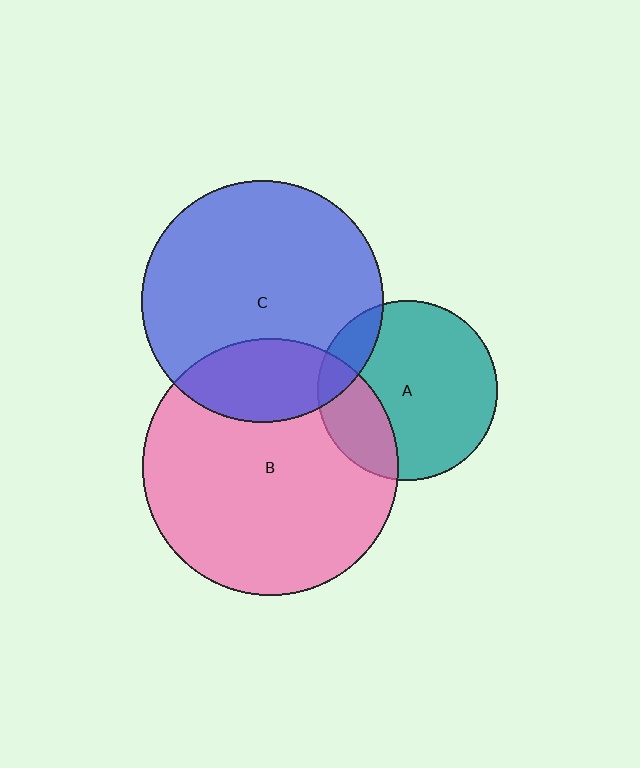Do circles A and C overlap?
Yes.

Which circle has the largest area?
Circle B (pink).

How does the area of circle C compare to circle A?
Approximately 1.8 times.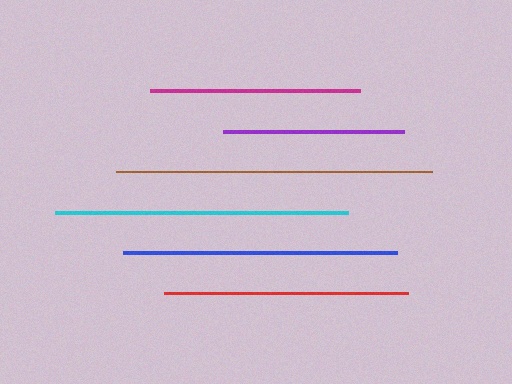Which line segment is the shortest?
The purple line is the shortest at approximately 181 pixels.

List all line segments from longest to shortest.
From longest to shortest: brown, cyan, blue, red, magenta, purple.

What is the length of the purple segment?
The purple segment is approximately 181 pixels long.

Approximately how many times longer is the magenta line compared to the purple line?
The magenta line is approximately 1.2 times the length of the purple line.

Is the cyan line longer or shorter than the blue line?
The cyan line is longer than the blue line.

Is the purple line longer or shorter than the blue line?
The blue line is longer than the purple line.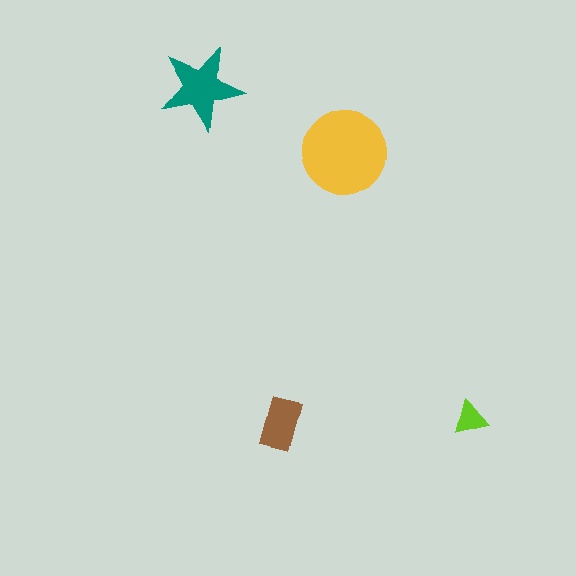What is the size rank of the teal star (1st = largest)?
2nd.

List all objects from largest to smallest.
The yellow circle, the teal star, the brown rectangle, the lime triangle.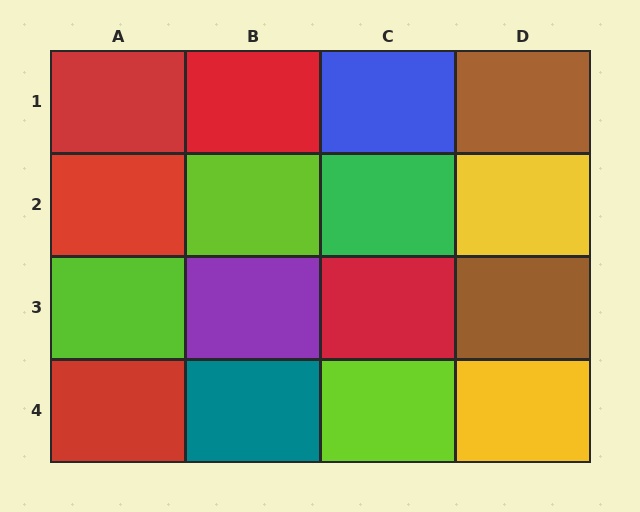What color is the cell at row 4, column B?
Teal.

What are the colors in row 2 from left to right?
Red, lime, green, yellow.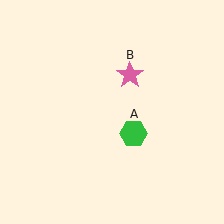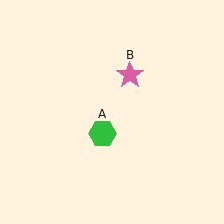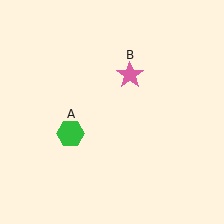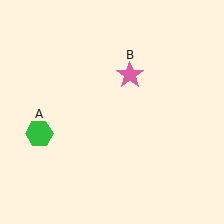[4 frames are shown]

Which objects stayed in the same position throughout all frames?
Pink star (object B) remained stationary.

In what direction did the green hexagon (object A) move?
The green hexagon (object A) moved left.